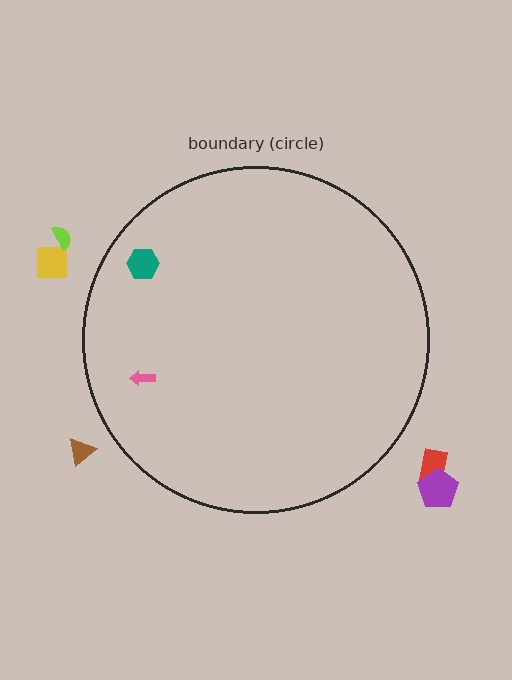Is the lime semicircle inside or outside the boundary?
Outside.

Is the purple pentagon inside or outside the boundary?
Outside.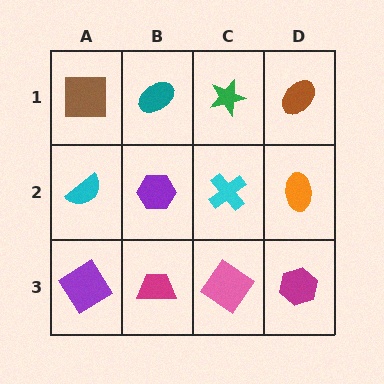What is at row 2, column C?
A cyan cross.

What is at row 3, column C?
A pink diamond.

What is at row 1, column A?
A brown square.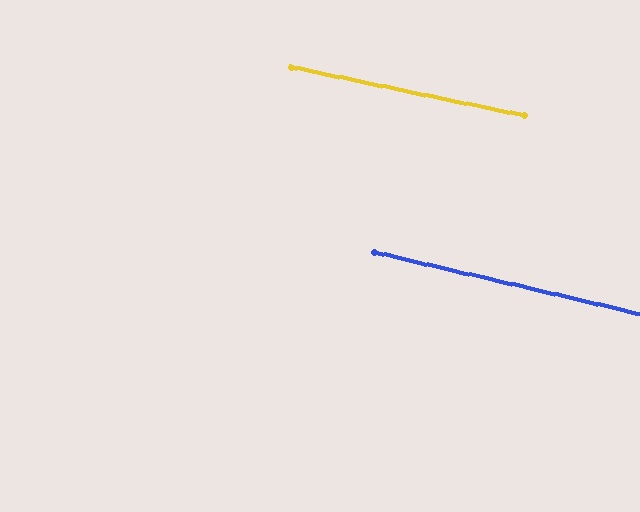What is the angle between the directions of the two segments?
Approximately 1 degree.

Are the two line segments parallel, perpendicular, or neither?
Parallel — their directions differ by only 1.3°.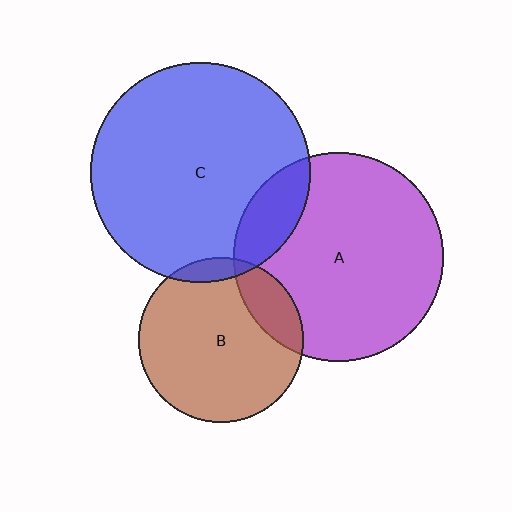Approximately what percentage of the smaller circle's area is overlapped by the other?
Approximately 15%.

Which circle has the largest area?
Circle C (blue).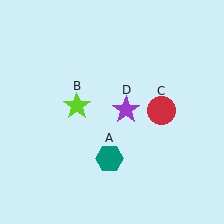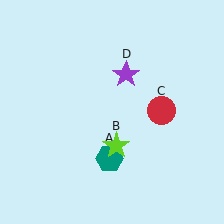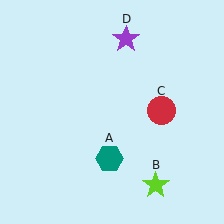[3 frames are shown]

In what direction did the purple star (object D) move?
The purple star (object D) moved up.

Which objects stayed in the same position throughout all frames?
Teal hexagon (object A) and red circle (object C) remained stationary.